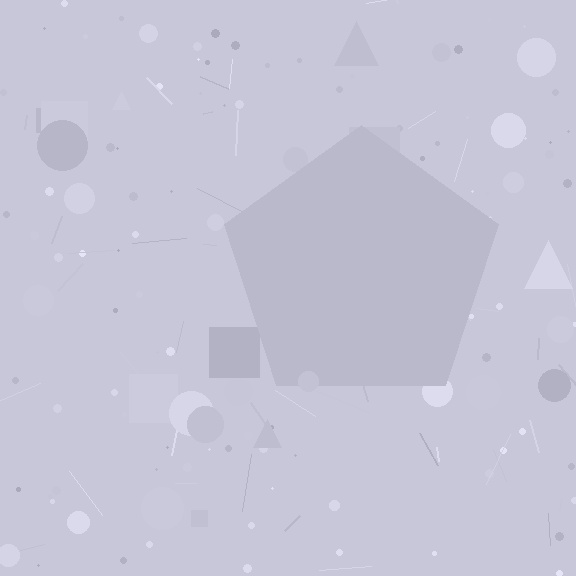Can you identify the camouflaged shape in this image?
The camouflaged shape is a pentagon.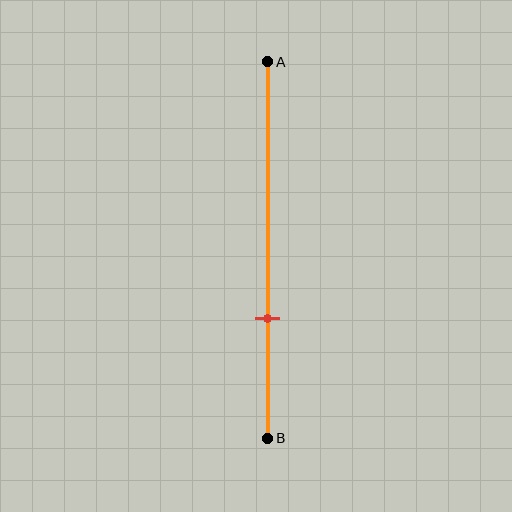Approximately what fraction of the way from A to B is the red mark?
The red mark is approximately 70% of the way from A to B.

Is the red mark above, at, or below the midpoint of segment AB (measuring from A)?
The red mark is below the midpoint of segment AB.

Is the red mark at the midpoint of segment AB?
No, the mark is at about 70% from A, not at the 50% midpoint.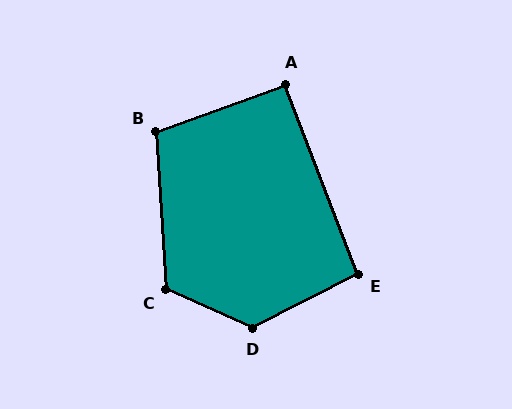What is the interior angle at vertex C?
Approximately 118 degrees (obtuse).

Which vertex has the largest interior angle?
D, at approximately 129 degrees.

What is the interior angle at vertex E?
Approximately 96 degrees (obtuse).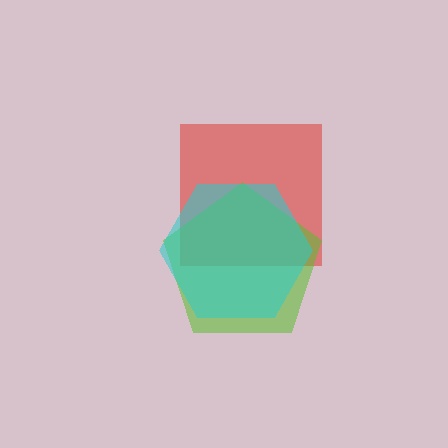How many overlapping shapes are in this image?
There are 3 overlapping shapes in the image.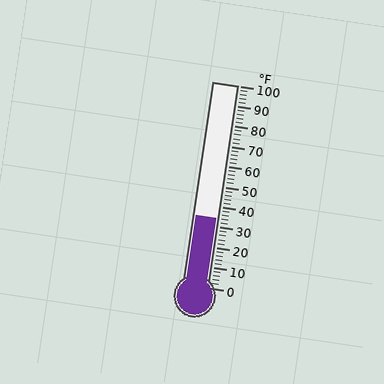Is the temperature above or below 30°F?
The temperature is above 30°F.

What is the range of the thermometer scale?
The thermometer scale ranges from 0°F to 100°F.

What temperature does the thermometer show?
The thermometer shows approximately 34°F.